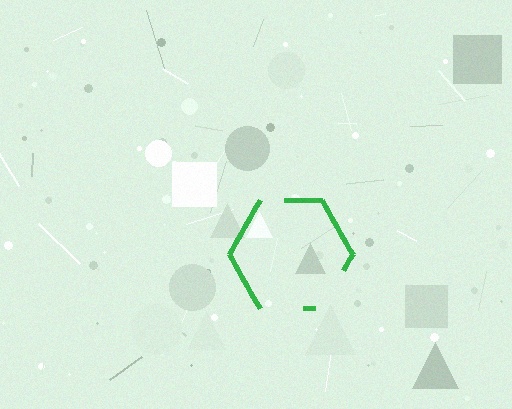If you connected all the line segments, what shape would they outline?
They would outline a hexagon.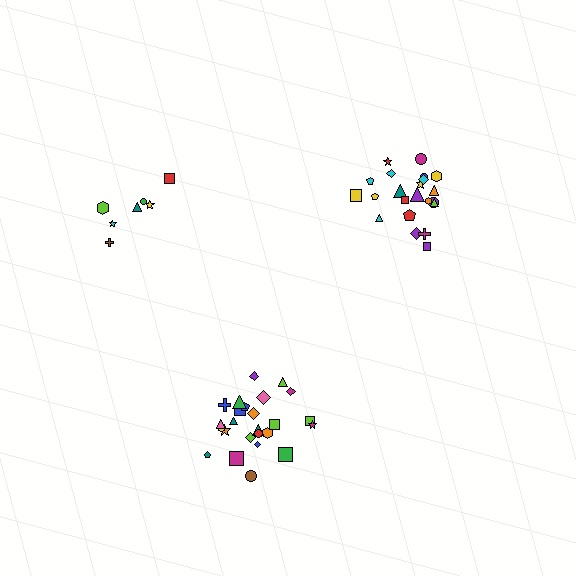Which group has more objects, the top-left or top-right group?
The top-right group.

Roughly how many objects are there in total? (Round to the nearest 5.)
Roughly 55 objects in total.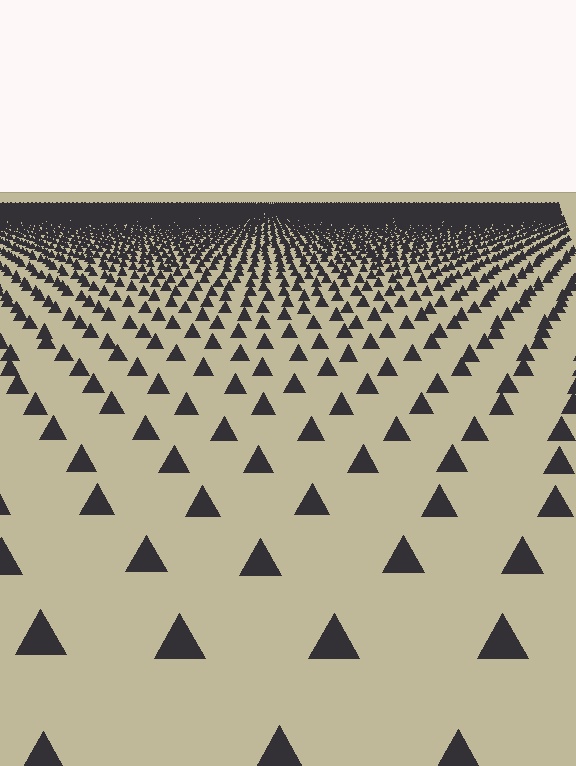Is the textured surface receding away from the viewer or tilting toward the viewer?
The surface is receding away from the viewer. Texture elements get smaller and denser toward the top.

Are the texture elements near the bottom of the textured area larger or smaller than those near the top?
Larger. Near the bottom, elements are closer to the viewer and appear at a bigger on-screen size.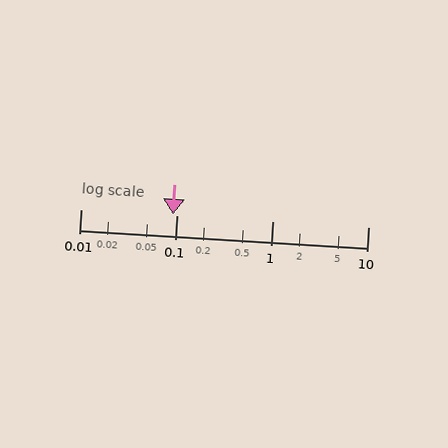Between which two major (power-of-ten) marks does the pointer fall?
The pointer is between 0.01 and 0.1.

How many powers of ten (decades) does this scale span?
The scale spans 3 decades, from 0.01 to 10.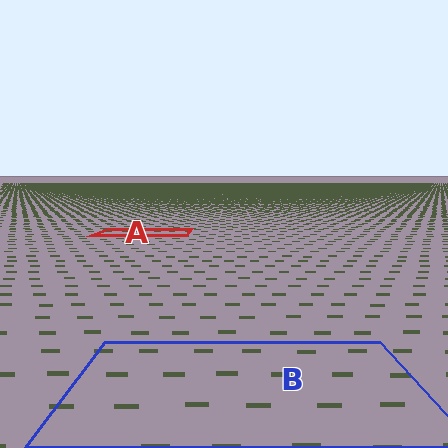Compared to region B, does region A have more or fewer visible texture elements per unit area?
Region A has more texture elements per unit area — they are packed more densely because it is farther away.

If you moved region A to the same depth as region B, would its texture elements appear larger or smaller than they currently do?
They would appear larger. At a closer depth, the same texture elements are projected at a bigger on-screen size.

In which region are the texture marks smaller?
The texture marks are smaller in region A, because it is farther away.